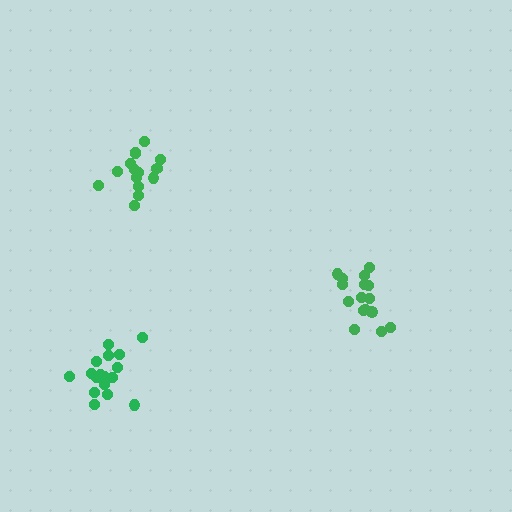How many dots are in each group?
Group 1: 16 dots, Group 2: 17 dots, Group 3: 15 dots (48 total).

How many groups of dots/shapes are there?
There are 3 groups.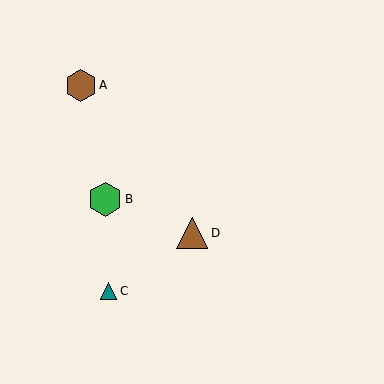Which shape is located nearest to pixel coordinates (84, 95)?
The brown hexagon (labeled A) at (81, 85) is nearest to that location.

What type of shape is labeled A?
Shape A is a brown hexagon.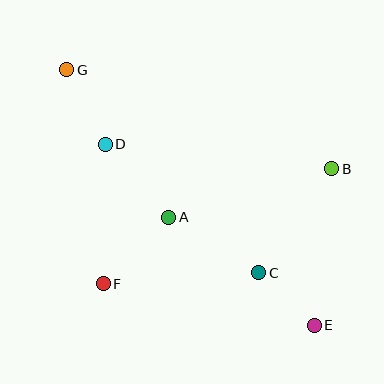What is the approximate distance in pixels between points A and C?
The distance between A and C is approximately 106 pixels.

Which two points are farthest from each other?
Points E and G are farthest from each other.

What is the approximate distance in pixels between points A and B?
The distance between A and B is approximately 170 pixels.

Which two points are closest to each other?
Points C and E are closest to each other.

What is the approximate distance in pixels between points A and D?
The distance between A and D is approximately 97 pixels.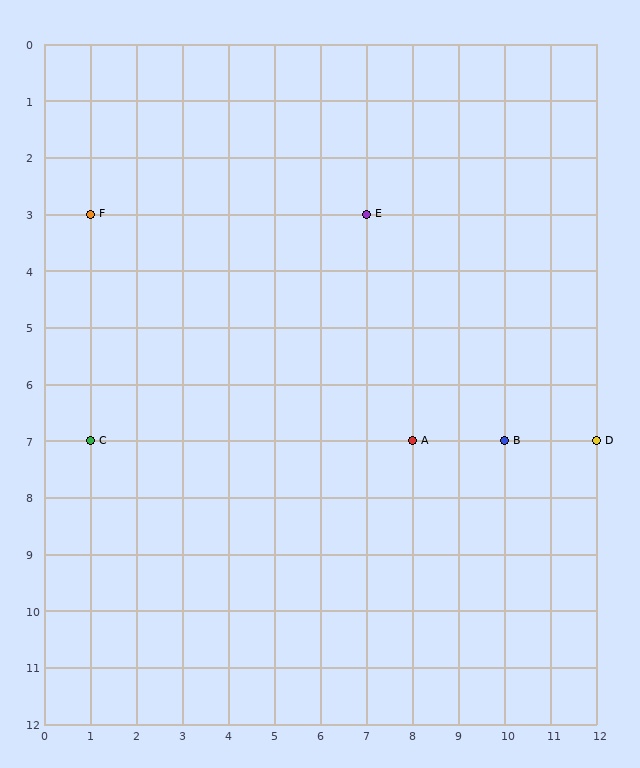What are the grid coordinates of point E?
Point E is at grid coordinates (7, 3).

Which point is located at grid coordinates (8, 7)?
Point A is at (8, 7).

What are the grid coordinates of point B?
Point B is at grid coordinates (10, 7).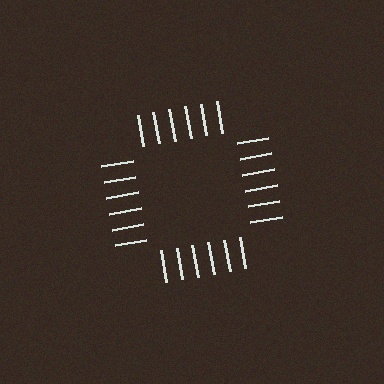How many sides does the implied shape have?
4 sides — the line-ends trace a square.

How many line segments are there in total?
24 — 6 along each of the 4 edges.